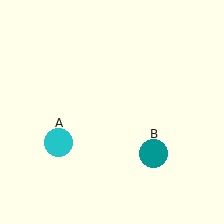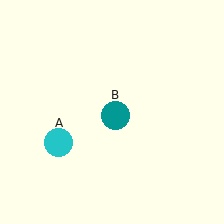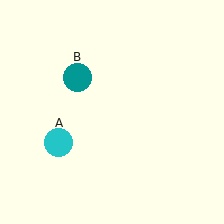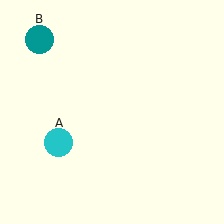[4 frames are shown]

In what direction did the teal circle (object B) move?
The teal circle (object B) moved up and to the left.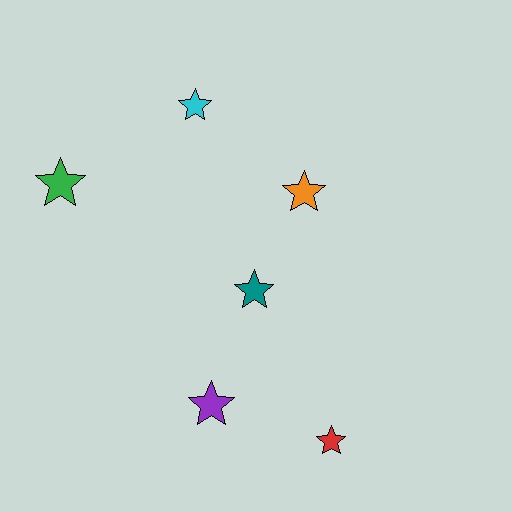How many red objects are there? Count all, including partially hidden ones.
There is 1 red object.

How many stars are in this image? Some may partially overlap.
There are 6 stars.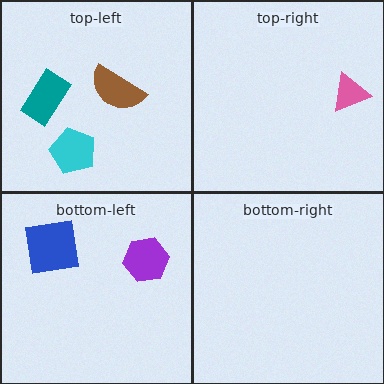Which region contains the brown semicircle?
The top-left region.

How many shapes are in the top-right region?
1.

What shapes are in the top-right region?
The pink triangle.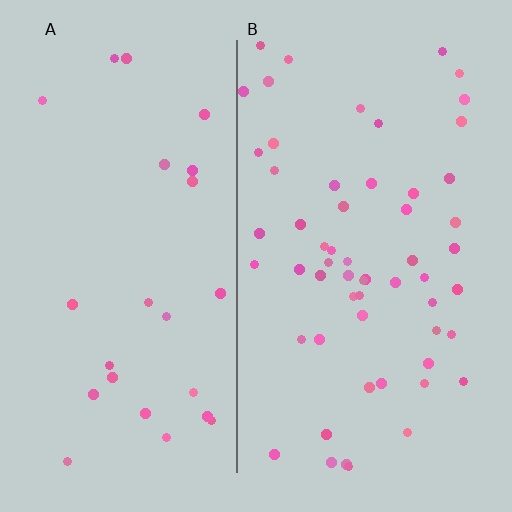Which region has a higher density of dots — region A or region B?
B (the right).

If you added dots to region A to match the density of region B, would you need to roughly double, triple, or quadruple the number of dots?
Approximately double.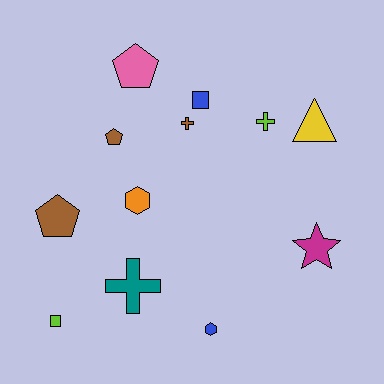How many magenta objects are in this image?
There is 1 magenta object.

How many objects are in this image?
There are 12 objects.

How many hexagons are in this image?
There are 2 hexagons.